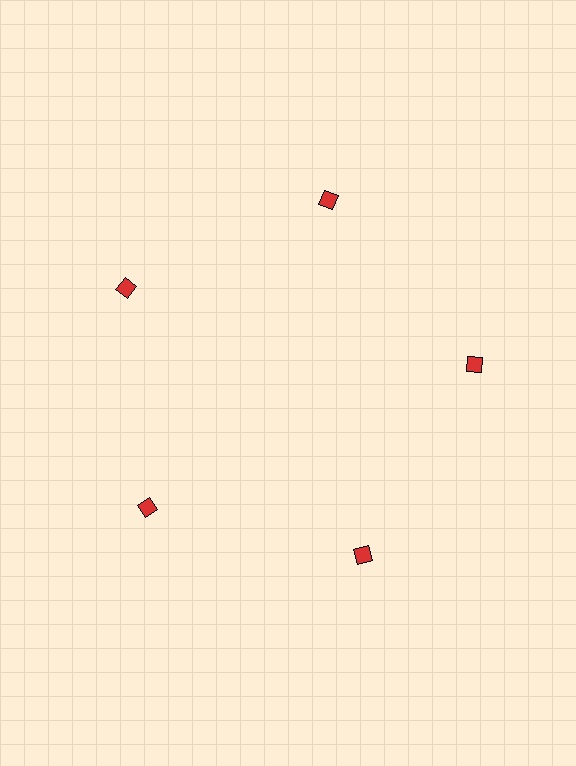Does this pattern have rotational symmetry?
Yes, this pattern has 5-fold rotational symmetry. It looks the same after rotating 72 degrees around the center.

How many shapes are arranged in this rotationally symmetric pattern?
There are 5 shapes, arranged in 5 groups of 1.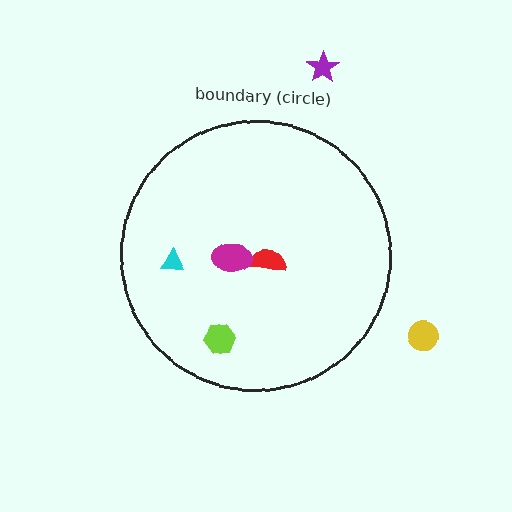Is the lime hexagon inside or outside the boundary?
Inside.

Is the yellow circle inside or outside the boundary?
Outside.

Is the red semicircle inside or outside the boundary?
Inside.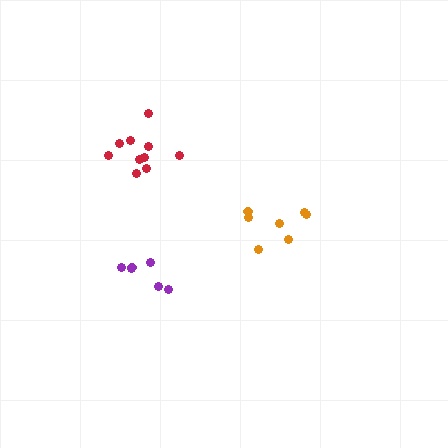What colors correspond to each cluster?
The clusters are colored: orange, purple, red.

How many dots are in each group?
Group 1: 7 dots, Group 2: 6 dots, Group 3: 10 dots (23 total).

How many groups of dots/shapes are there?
There are 3 groups.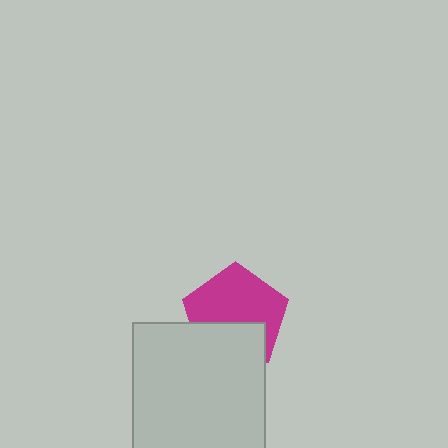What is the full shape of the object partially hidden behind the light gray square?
The partially hidden object is a magenta pentagon.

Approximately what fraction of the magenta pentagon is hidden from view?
Roughly 39% of the magenta pentagon is hidden behind the light gray square.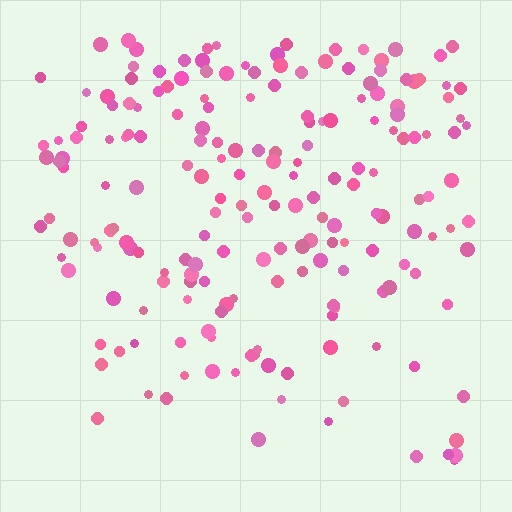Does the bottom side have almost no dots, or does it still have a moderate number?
Still a moderate number, just noticeably fewer than the top.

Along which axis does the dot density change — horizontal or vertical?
Vertical.